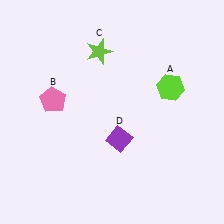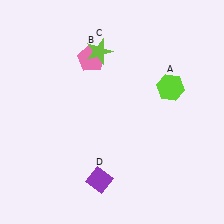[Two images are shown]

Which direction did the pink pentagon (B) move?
The pink pentagon (B) moved up.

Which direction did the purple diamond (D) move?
The purple diamond (D) moved down.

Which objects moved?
The objects that moved are: the pink pentagon (B), the purple diamond (D).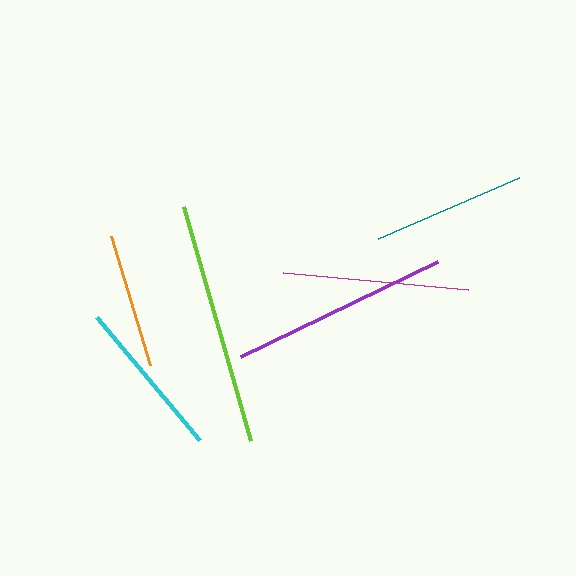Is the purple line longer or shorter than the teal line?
The purple line is longer than the teal line.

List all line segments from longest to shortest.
From longest to shortest: lime, purple, magenta, cyan, teal, orange.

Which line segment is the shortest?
The orange line is the shortest at approximately 135 pixels.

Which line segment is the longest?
The lime line is the longest at approximately 243 pixels.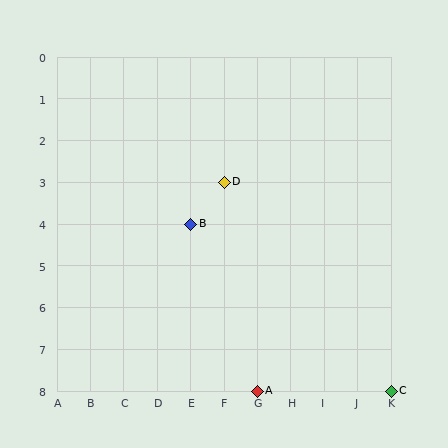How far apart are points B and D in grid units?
Points B and D are 1 column and 1 row apart (about 1.4 grid units diagonally).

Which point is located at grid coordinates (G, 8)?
Point A is at (G, 8).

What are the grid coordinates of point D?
Point D is at grid coordinates (F, 3).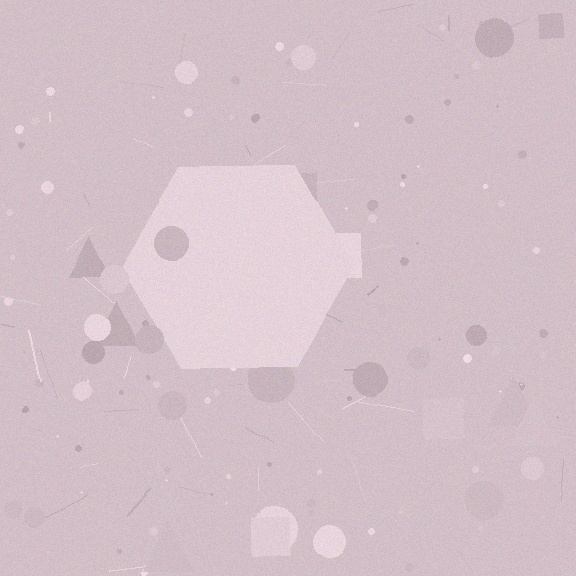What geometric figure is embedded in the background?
A hexagon is embedded in the background.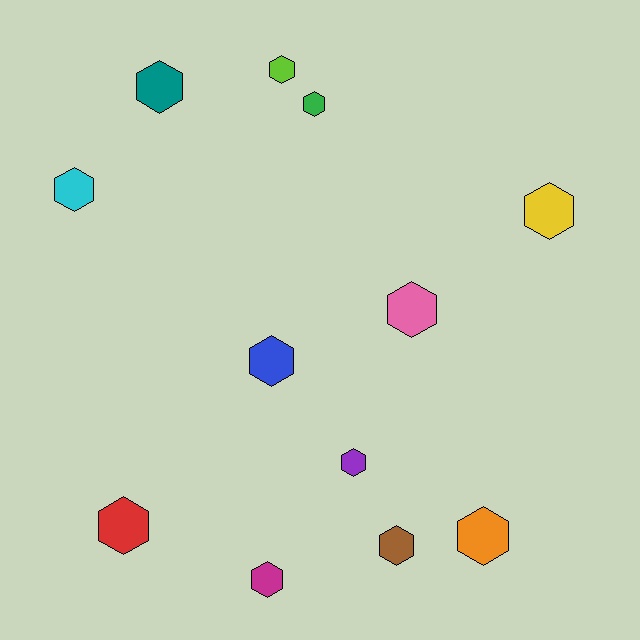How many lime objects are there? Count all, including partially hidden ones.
There is 1 lime object.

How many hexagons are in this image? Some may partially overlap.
There are 12 hexagons.